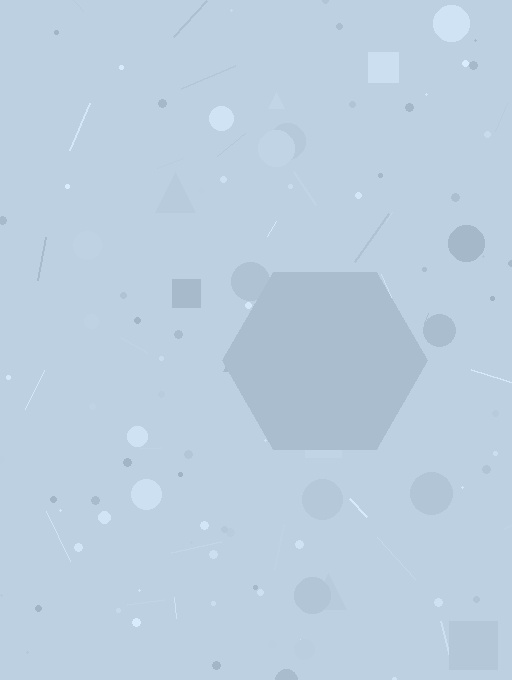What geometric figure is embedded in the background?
A hexagon is embedded in the background.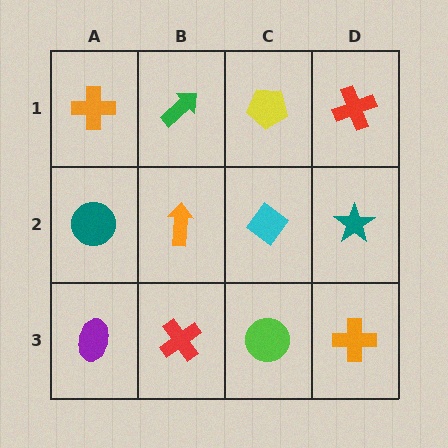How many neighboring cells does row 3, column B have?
3.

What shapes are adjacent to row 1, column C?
A cyan diamond (row 2, column C), a green arrow (row 1, column B), a red cross (row 1, column D).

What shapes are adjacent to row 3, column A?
A teal circle (row 2, column A), a red cross (row 3, column B).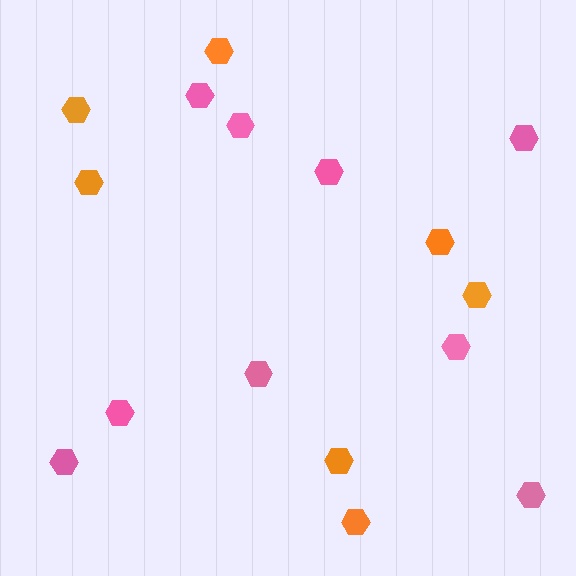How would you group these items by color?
There are 2 groups: one group of orange hexagons (7) and one group of pink hexagons (9).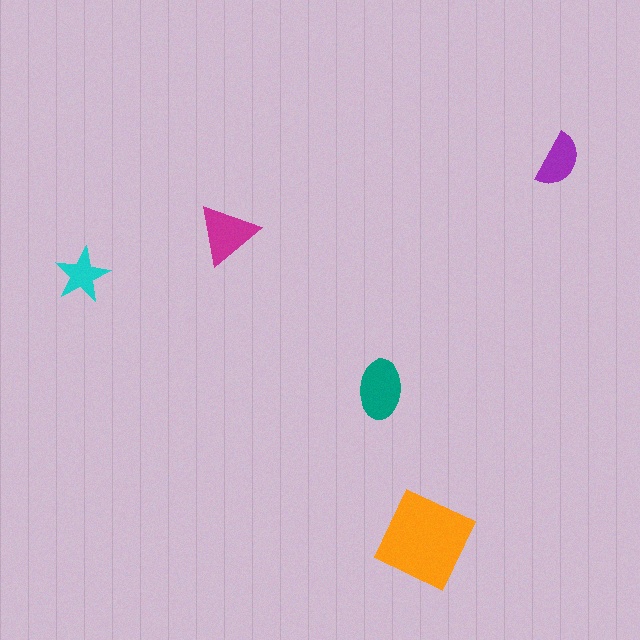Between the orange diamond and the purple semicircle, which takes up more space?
The orange diamond.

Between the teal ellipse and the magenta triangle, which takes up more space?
The teal ellipse.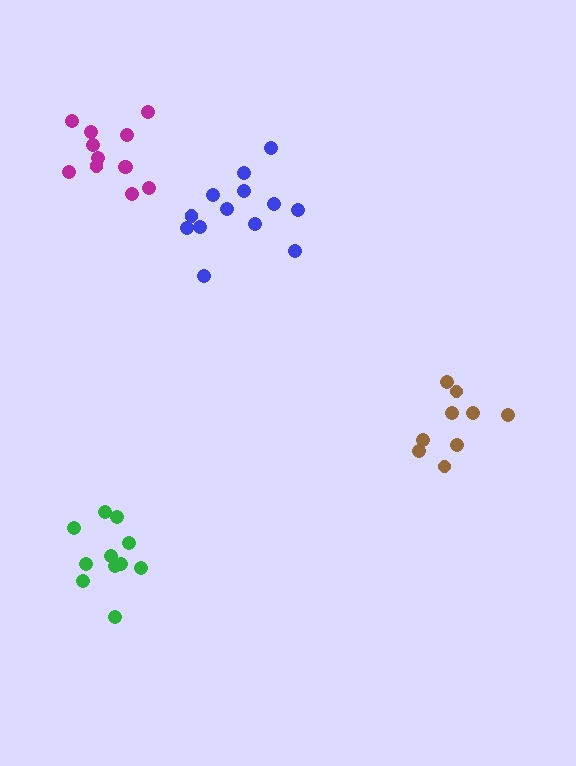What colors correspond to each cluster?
The clusters are colored: brown, blue, magenta, green.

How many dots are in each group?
Group 1: 9 dots, Group 2: 13 dots, Group 3: 12 dots, Group 4: 11 dots (45 total).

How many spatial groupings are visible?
There are 4 spatial groupings.